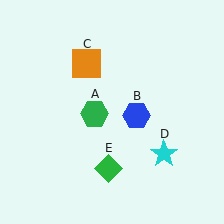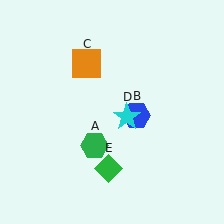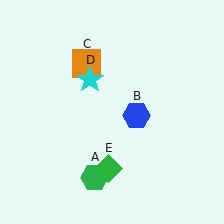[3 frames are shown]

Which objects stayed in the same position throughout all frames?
Blue hexagon (object B) and orange square (object C) and green diamond (object E) remained stationary.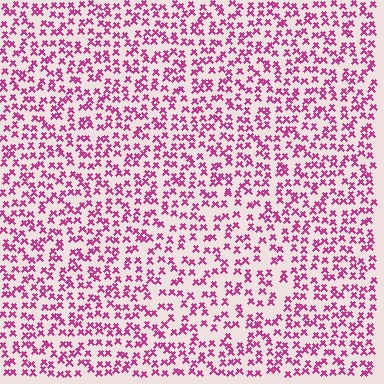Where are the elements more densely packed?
The elements are more densely packed outside the circle boundary.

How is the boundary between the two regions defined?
The boundary is defined by a change in element density (approximately 1.4x ratio). All elements are the same color, size, and shape.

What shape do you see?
I see a circle.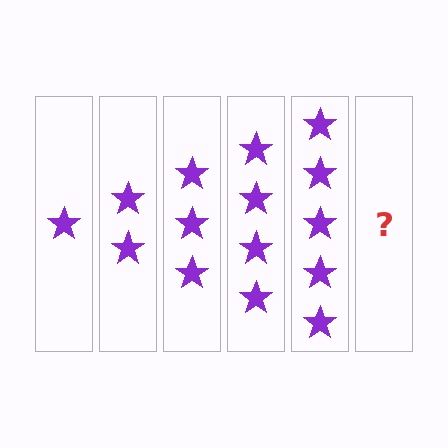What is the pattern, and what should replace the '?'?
The pattern is that each step adds one more star. The '?' should be 6 stars.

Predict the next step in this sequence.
The next step is 6 stars.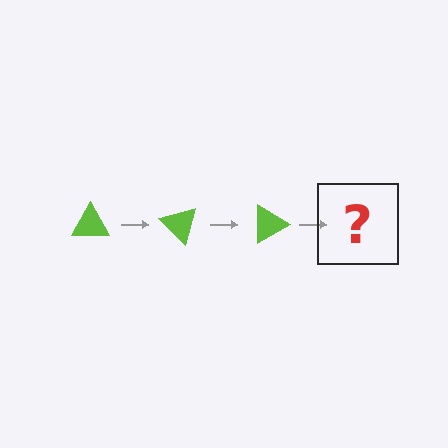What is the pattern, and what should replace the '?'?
The pattern is that the triangle rotates 45 degrees each step. The '?' should be a lime triangle rotated 135 degrees.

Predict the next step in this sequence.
The next step is a lime triangle rotated 135 degrees.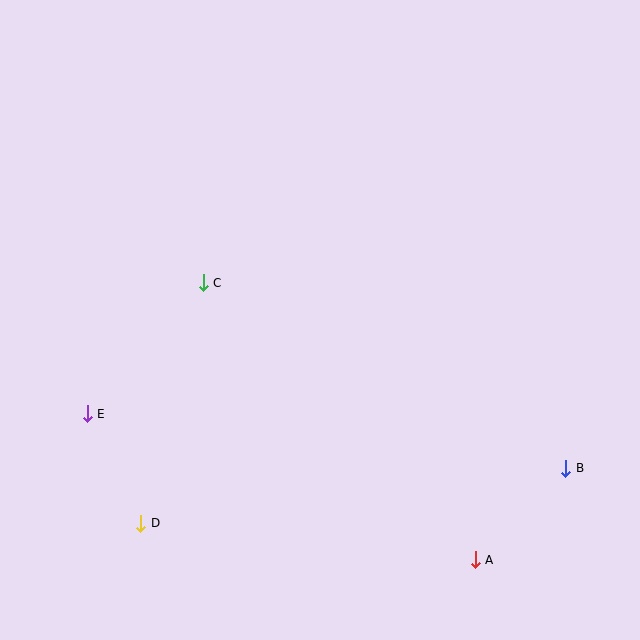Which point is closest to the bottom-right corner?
Point A is closest to the bottom-right corner.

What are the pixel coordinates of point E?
Point E is at (87, 414).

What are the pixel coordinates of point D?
Point D is at (141, 523).